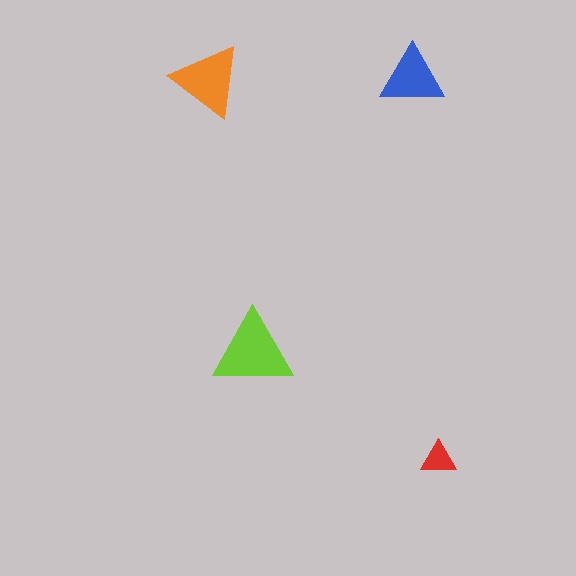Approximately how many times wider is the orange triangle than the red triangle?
About 2 times wider.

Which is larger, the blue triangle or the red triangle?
The blue one.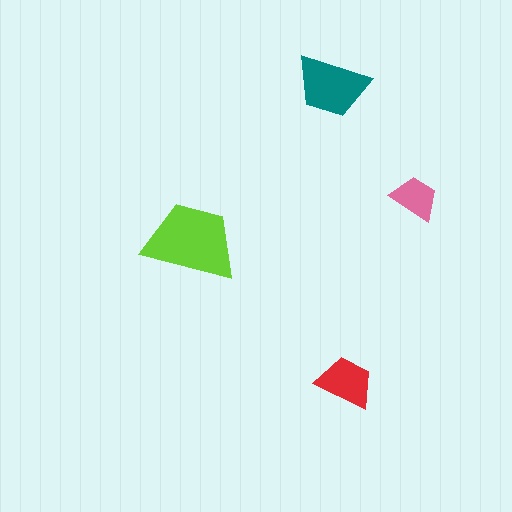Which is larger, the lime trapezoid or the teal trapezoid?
The lime one.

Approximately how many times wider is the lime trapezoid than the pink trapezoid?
About 2 times wider.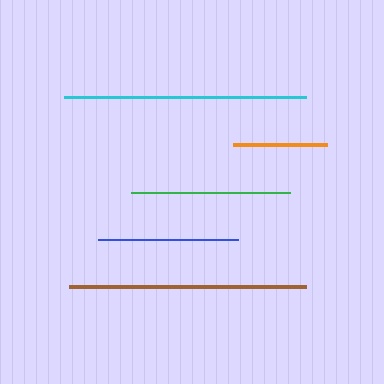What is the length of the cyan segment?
The cyan segment is approximately 242 pixels long.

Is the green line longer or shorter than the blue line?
The green line is longer than the blue line.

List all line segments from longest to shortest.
From longest to shortest: cyan, brown, green, blue, orange.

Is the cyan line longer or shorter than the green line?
The cyan line is longer than the green line.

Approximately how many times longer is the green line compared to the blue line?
The green line is approximately 1.1 times the length of the blue line.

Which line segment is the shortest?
The orange line is the shortest at approximately 94 pixels.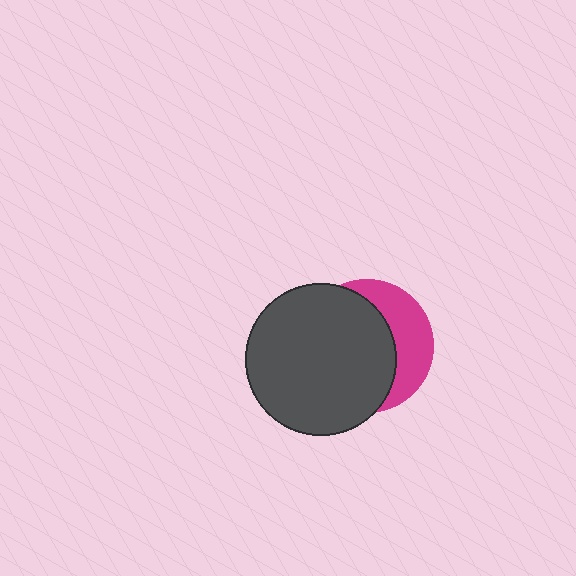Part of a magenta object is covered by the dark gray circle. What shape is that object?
It is a circle.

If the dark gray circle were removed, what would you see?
You would see the complete magenta circle.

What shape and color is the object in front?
The object in front is a dark gray circle.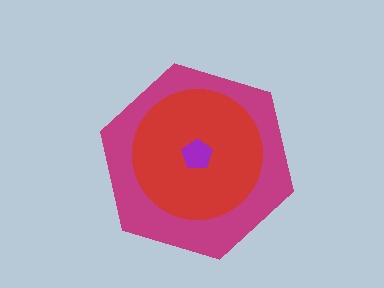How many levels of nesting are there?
3.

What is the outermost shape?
The magenta hexagon.